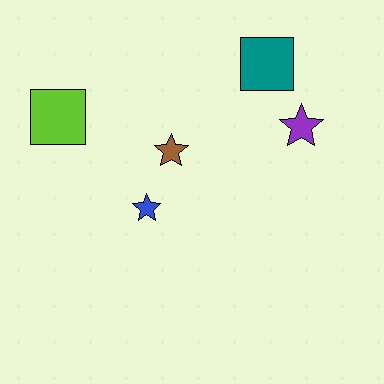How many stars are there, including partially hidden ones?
There are 3 stars.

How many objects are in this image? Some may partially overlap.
There are 5 objects.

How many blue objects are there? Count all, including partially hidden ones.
There is 1 blue object.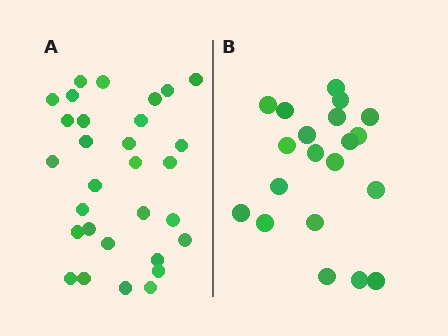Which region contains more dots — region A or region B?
Region A (the left region) has more dots.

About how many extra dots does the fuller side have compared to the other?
Region A has roughly 10 or so more dots than region B.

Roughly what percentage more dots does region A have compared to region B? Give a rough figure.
About 50% more.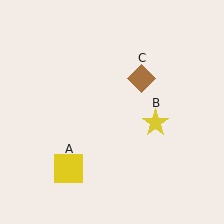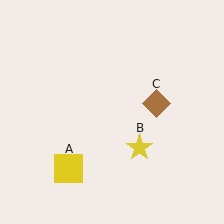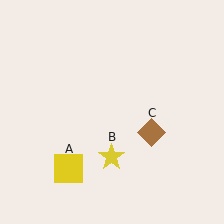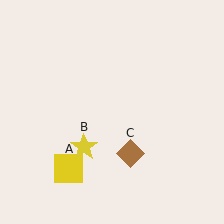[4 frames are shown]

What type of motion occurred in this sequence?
The yellow star (object B), brown diamond (object C) rotated clockwise around the center of the scene.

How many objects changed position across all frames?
2 objects changed position: yellow star (object B), brown diamond (object C).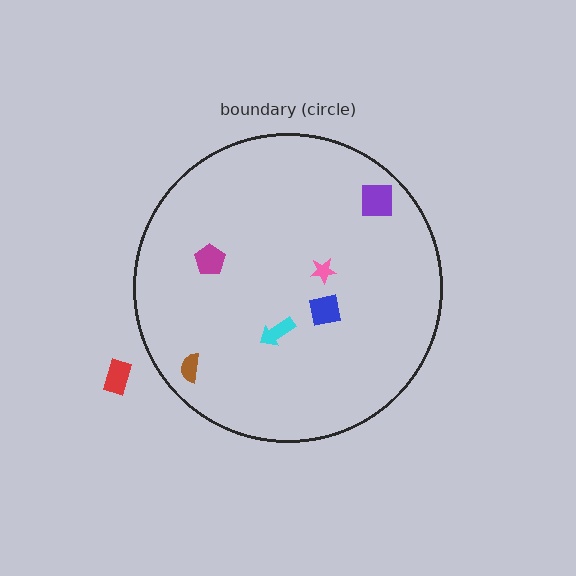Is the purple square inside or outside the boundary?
Inside.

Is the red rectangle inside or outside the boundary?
Outside.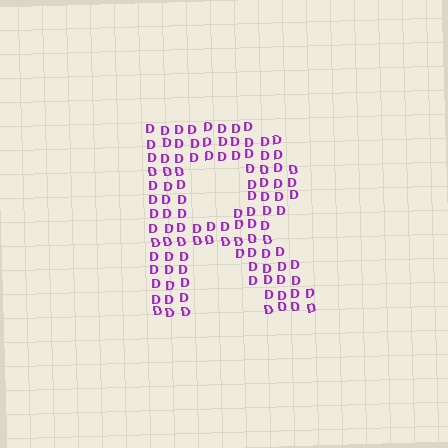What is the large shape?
The large shape is the letter R.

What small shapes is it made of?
It is made of small letter D's.